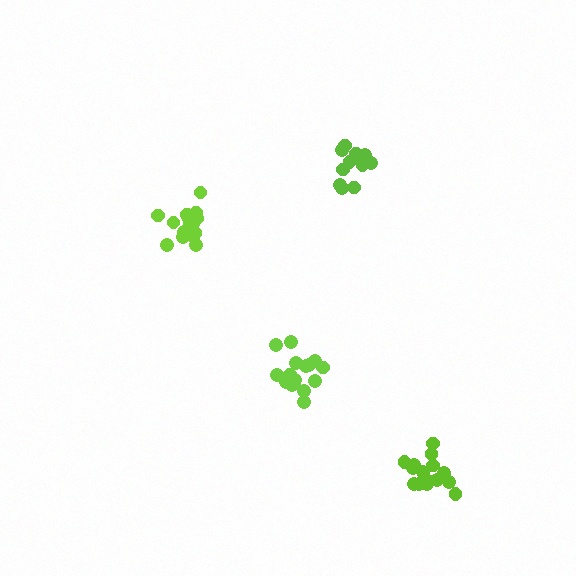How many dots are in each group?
Group 1: 13 dots, Group 2: 16 dots, Group 3: 15 dots, Group 4: 15 dots (59 total).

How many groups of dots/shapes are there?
There are 4 groups.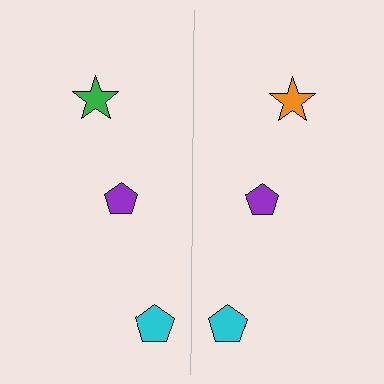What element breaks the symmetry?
The orange star on the right side breaks the symmetry — its mirror counterpart is green.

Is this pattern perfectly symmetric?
No, the pattern is not perfectly symmetric. The orange star on the right side breaks the symmetry — its mirror counterpart is green.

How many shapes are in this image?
There are 6 shapes in this image.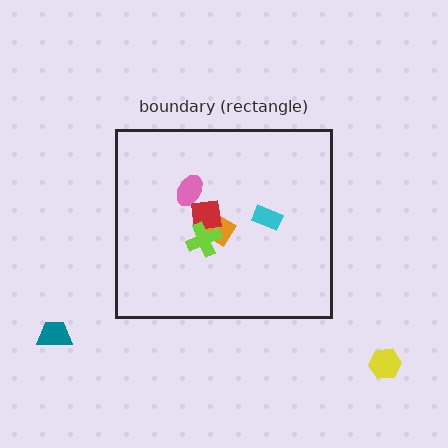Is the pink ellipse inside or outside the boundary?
Inside.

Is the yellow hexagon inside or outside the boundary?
Outside.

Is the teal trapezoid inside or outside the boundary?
Outside.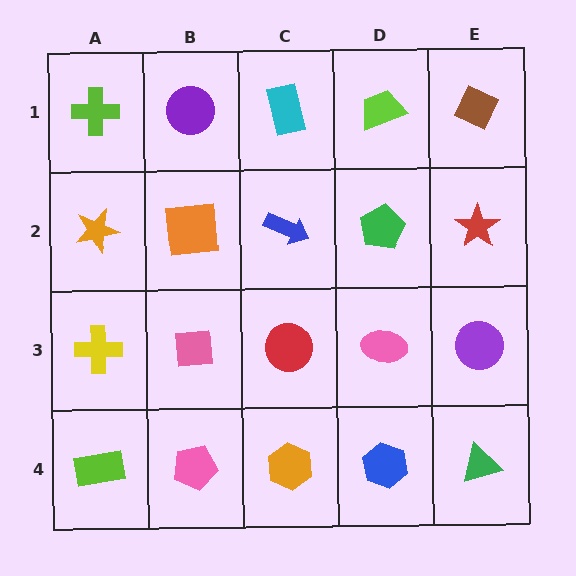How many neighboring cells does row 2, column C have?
4.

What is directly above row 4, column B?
A pink square.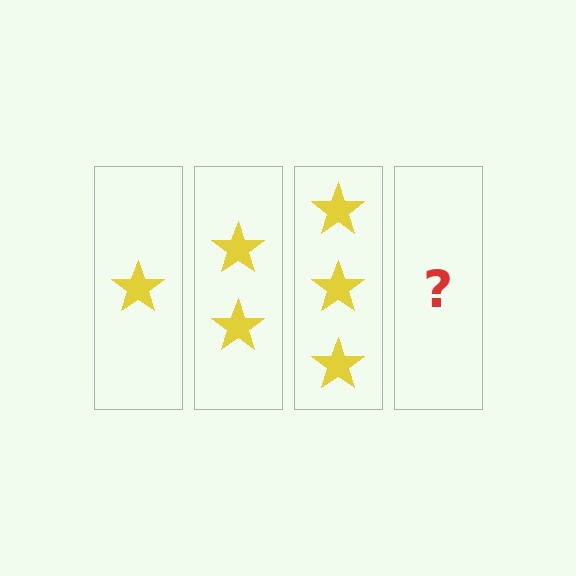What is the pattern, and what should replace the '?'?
The pattern is that each step adds one more star. The '?' should be 4 stars.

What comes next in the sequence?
The next element should be 4 stars.